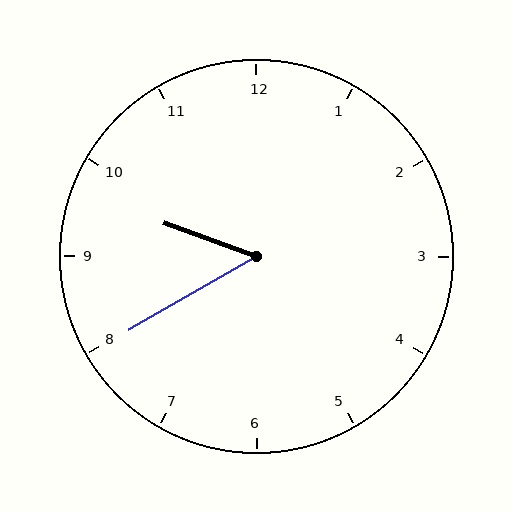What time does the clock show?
9:40.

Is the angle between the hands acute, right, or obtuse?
It is acute.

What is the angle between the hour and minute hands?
Approximately 50 degrees.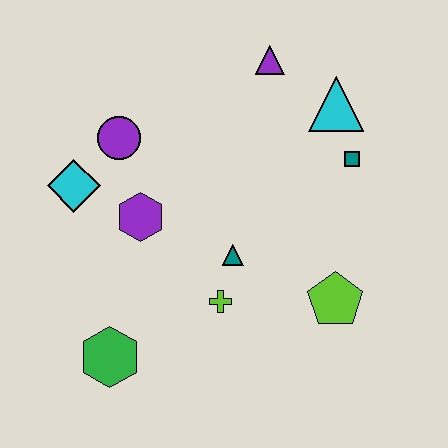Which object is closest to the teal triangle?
The lime cross is closest to the teal triangle.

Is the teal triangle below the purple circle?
Yes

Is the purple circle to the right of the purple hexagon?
No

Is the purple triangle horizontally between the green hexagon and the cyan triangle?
Yes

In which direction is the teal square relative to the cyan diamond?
The teal square is to the right of the cyan diamond.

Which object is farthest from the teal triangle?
The purple triangle is farthest from the teal triangle.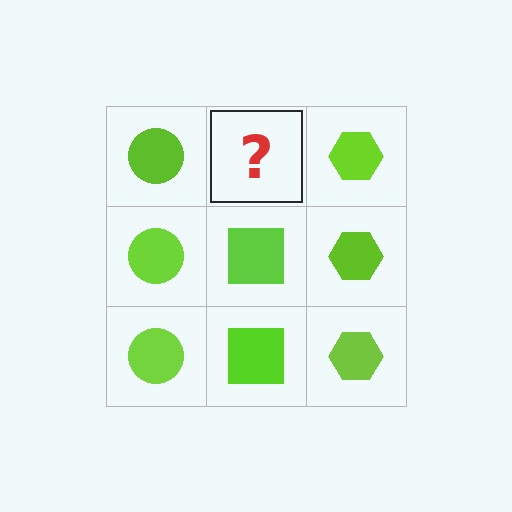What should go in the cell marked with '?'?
The missing cell should contain a lime square.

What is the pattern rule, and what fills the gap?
The rule is that each column has a consistent shape. The gap should be filled with a lime square.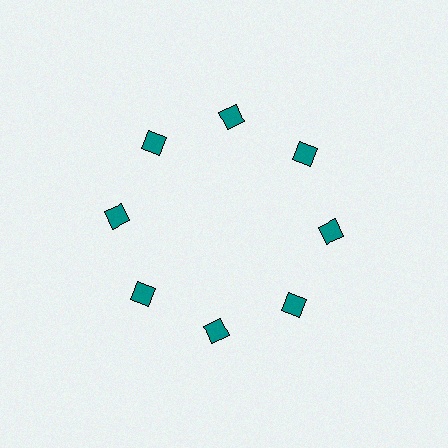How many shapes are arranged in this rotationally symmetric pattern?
There are 8 shapes, arranged in 8 groups of 1.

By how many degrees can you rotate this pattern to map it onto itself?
The pattern maps onto itself every 45 degrees of rotation.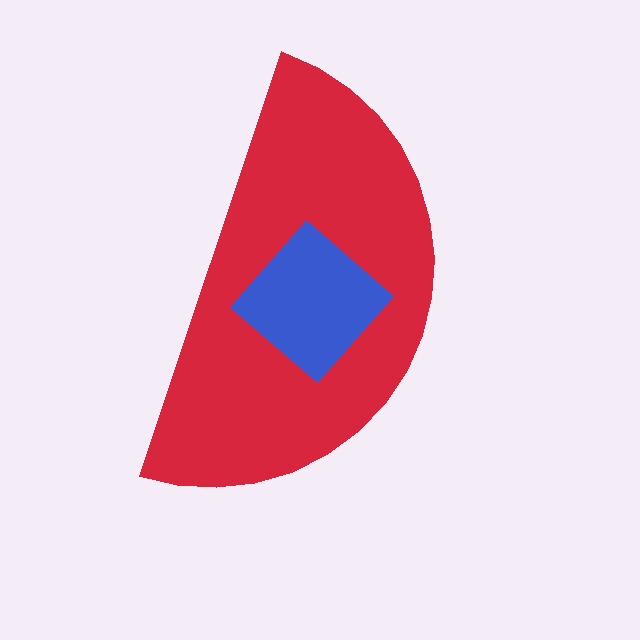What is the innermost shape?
The blue diamond.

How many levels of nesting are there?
2.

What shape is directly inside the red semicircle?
The blue diamond.